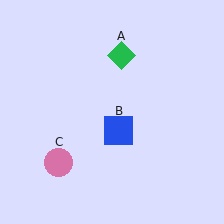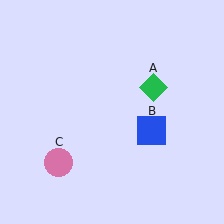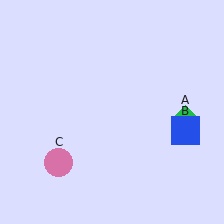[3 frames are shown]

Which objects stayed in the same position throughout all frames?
Pink circle (object C) remained stationary.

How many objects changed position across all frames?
2 objects changed position: green diamond (object A), blue square (object B).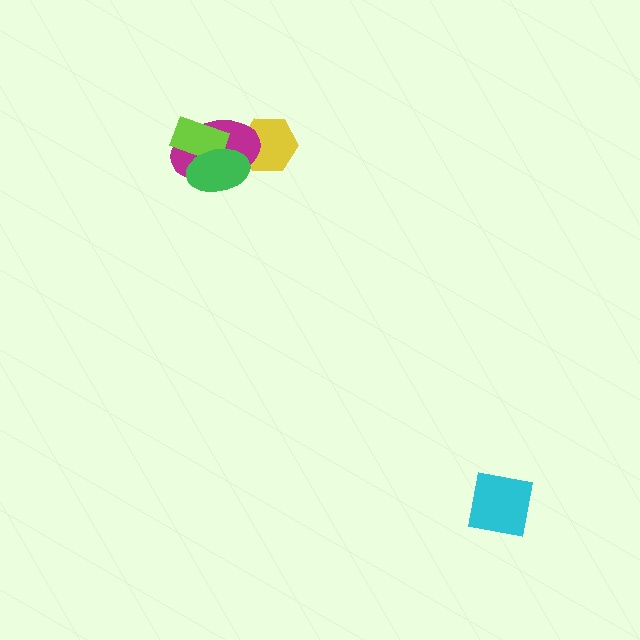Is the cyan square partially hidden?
No, no other shape covers it.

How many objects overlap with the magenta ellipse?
3 objects overlap with the magenta ellipse.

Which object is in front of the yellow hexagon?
The magenta ellipse is in front of the yellow hexagon.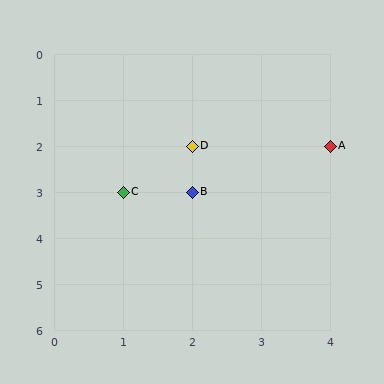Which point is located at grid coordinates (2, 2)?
Point D is at (2, 2).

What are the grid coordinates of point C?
Point C is at grid coordinates (1, 3).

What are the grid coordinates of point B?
Point B is at grid coordinates (2, 3).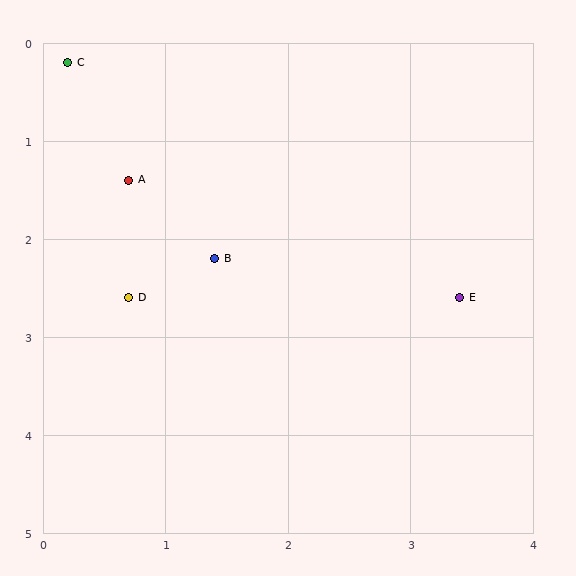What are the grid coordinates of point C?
Point C is at approximately (0.2, 0.2).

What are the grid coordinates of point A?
Point A is at approximately (0.7, 1.4).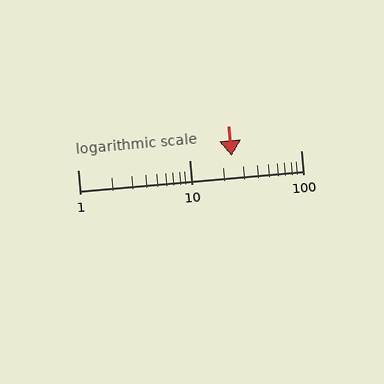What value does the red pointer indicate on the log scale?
The pointer indicates approximately 24.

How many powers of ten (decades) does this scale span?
The scale spans 2 decades, from 1 to 100.